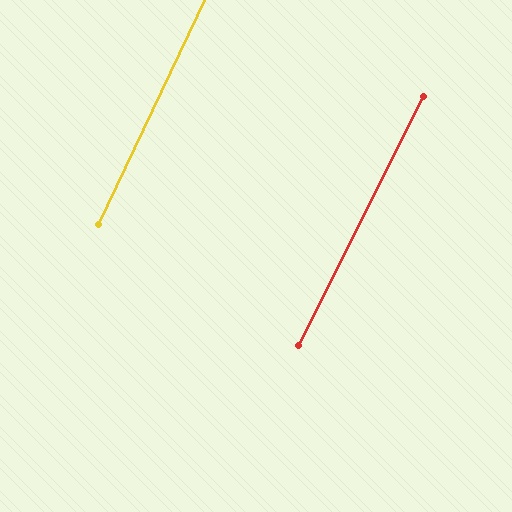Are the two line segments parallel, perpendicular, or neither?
Parallel — their directions differ by only 1.4°.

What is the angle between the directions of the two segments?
Approximately 1 degree.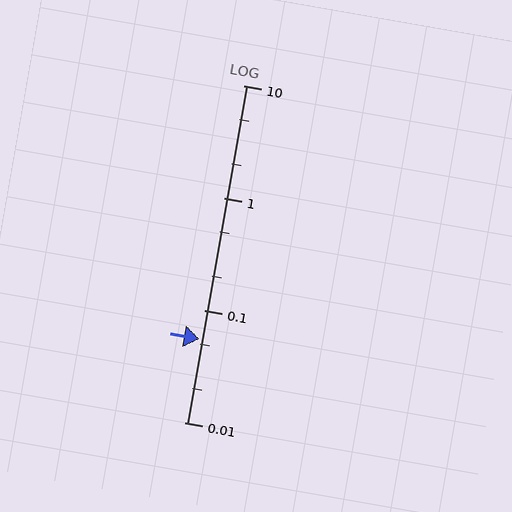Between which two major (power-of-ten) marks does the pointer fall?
The pointer is between 0.01 and 0.1.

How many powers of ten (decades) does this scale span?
The scale spans 3 decades, from 0.01 to 10.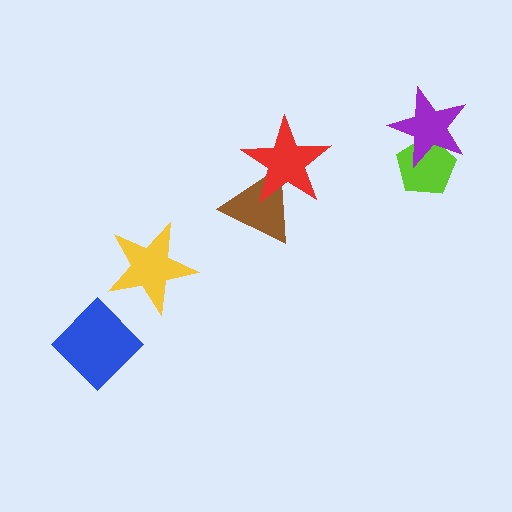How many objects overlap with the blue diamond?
0 objects overlap with the blue diamond.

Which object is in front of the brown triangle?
The red star is in front of the brown triangle.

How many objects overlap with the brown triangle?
1 object overlaps with the brown triangle.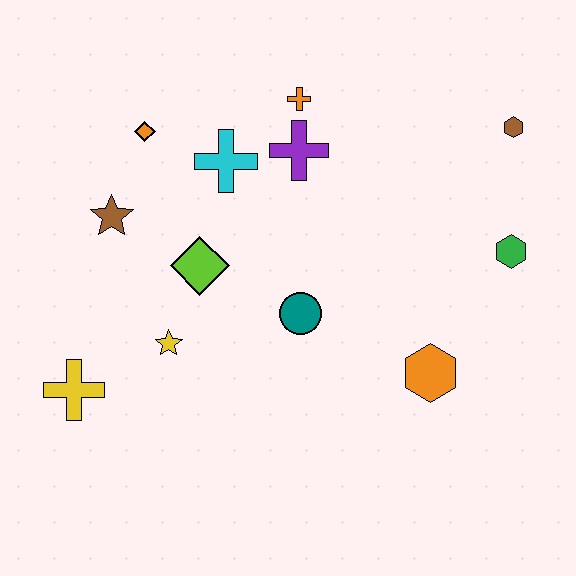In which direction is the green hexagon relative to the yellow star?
The green hexagon is to the right of the yellow star.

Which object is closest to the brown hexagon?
The green hexagon is closest to the brown hexagon.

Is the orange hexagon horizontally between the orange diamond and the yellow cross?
No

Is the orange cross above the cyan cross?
Yes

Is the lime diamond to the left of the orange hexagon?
Yes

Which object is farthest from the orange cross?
The yellow cross is farthest from the orange cross.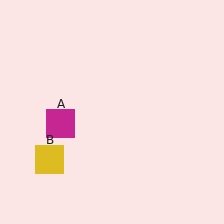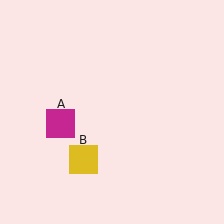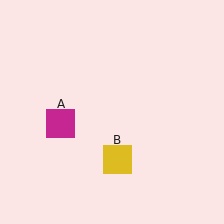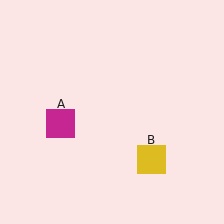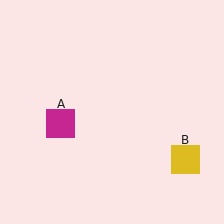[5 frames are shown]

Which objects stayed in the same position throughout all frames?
Magenta square (object A) remained stationary.